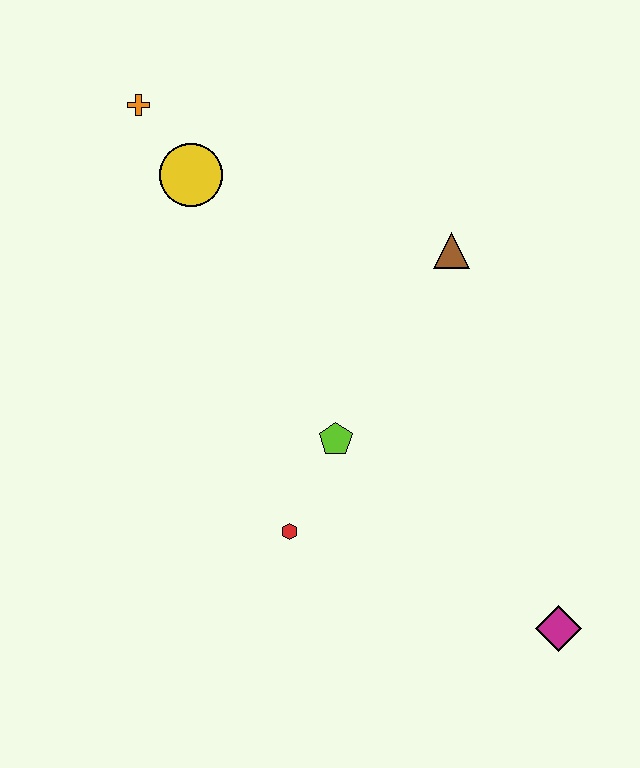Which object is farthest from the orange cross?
The magenta diamond is farthest from the orange cross.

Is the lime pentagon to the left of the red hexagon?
No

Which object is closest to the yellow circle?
The orange cross is closest to the yellow circle.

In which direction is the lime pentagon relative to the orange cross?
The lime pentagon is below the orange cross.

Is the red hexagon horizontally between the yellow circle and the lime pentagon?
Yes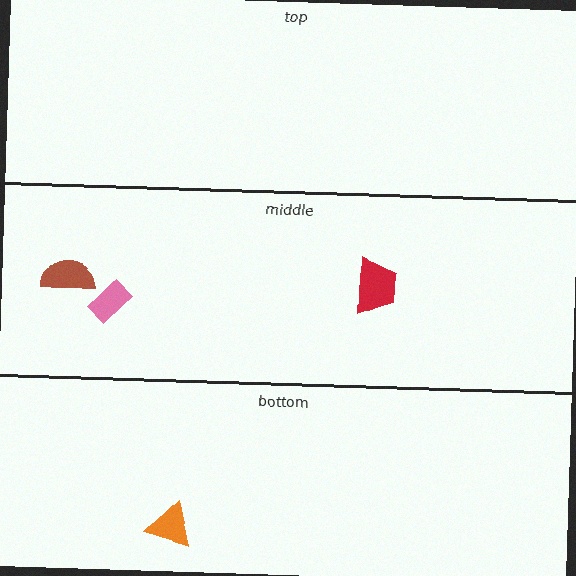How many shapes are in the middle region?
3.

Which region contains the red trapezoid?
The middle region.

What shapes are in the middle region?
The brown semicircle, the pink rectangle, the red trapezoid.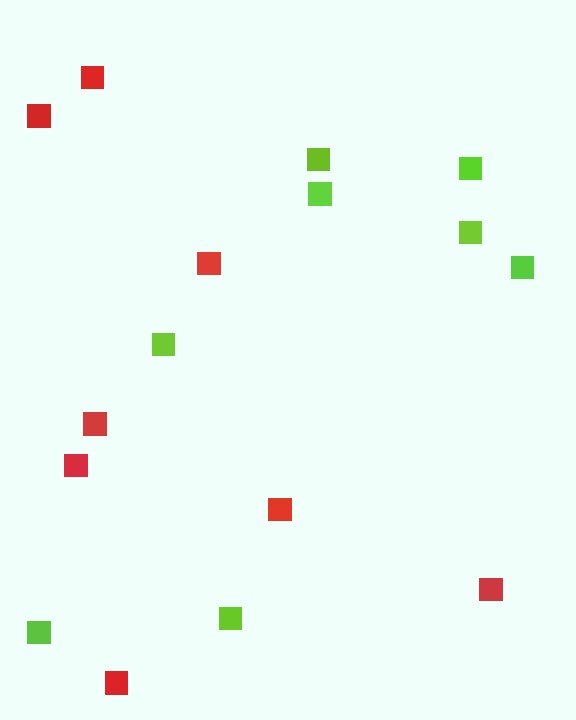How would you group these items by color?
There are 2 groups: one group of lime squares (8) and one group of red squares (8).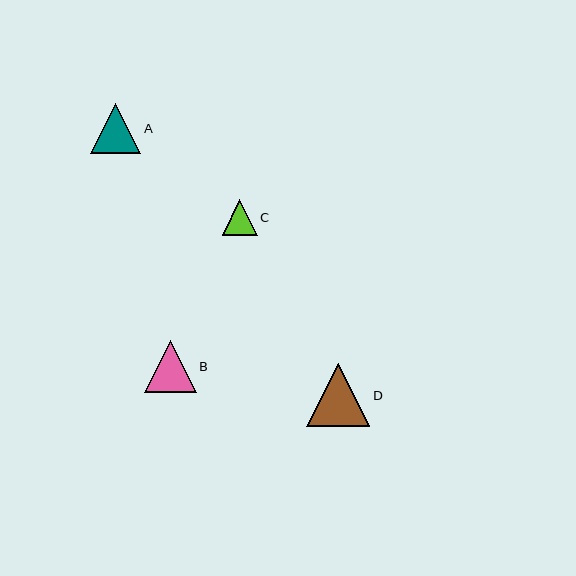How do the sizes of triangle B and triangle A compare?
Triangle B and triangle A are approximately the same size.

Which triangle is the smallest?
Triangle C is the smallest with a size of approximately 35 pixels.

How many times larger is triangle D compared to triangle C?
Triangle D is approximately 1.8 times the size of triangle C.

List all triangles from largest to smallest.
From largest to smallest: D, B, A, C.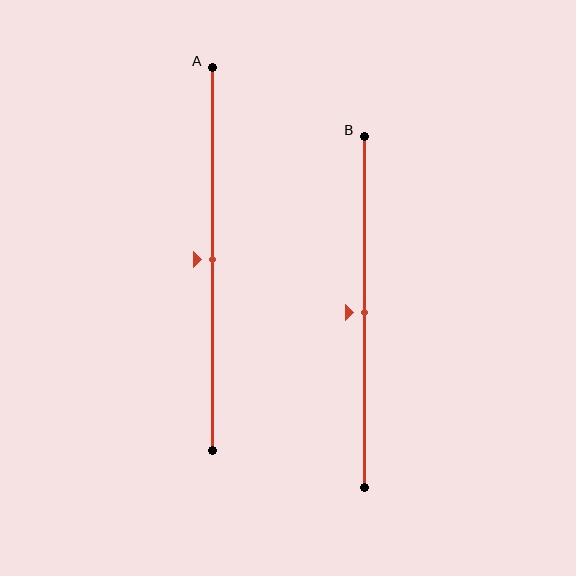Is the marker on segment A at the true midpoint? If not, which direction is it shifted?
Yes, the marker on segment A is at the true midpoint.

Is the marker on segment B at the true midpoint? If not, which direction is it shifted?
Yes, the marker on segment B is at the true midpoint.